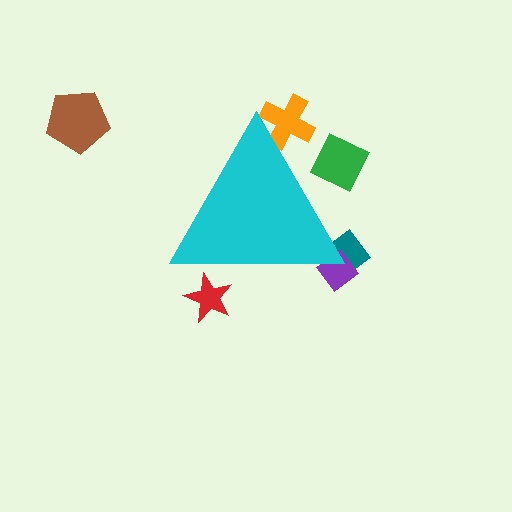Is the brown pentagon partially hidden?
No, the brown pentagon is fully visible.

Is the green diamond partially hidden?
Yes, the green diamond is partially hidden behind the cyan triangle.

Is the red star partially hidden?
Yes, the red star is partially hidden behind the cyan triangle.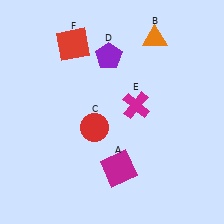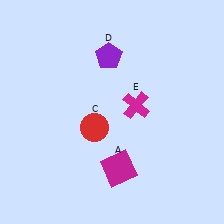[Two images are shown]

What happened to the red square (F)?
The red square (F) was removed in Image 2. It was in the top-left area of Image 1.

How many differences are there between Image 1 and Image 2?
There are 2 differences between the two images.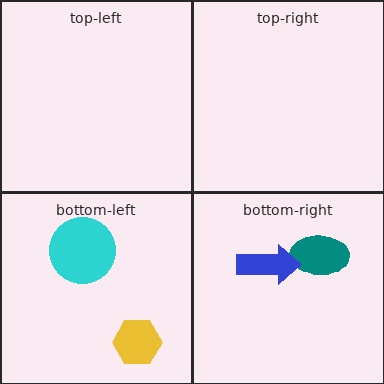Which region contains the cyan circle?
The bottom-left region.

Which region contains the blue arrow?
The bottom-right region.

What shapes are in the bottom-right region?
The teal ellipse, the blue arrow.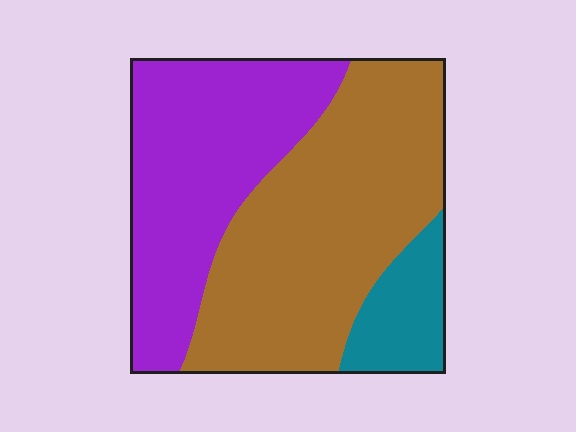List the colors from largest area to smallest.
From largest to smallest: brown, purple, teal.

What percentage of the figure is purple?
Purple takes up about three eighths (3/8) of the figure.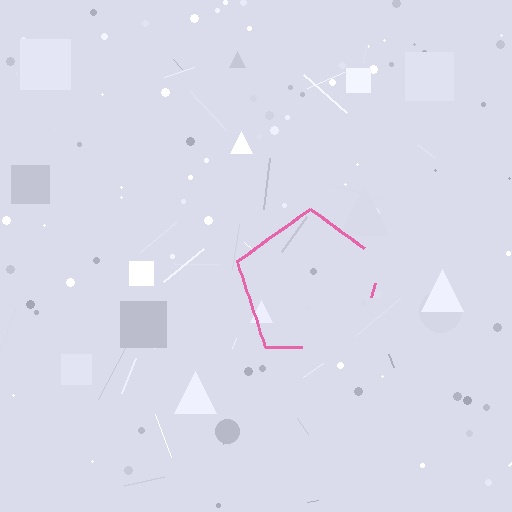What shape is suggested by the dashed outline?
The dashed outline suggests a pentagon.